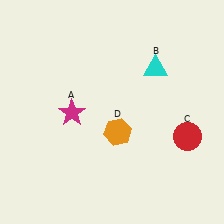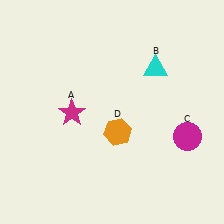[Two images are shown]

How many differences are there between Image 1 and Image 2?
There is 1 difference between the two images.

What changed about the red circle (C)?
In Image 1, C is red. In Image 2, it changed to magenta.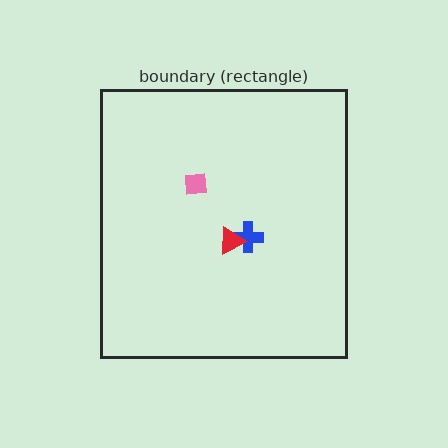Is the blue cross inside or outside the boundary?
Inside.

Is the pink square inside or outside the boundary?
Inside.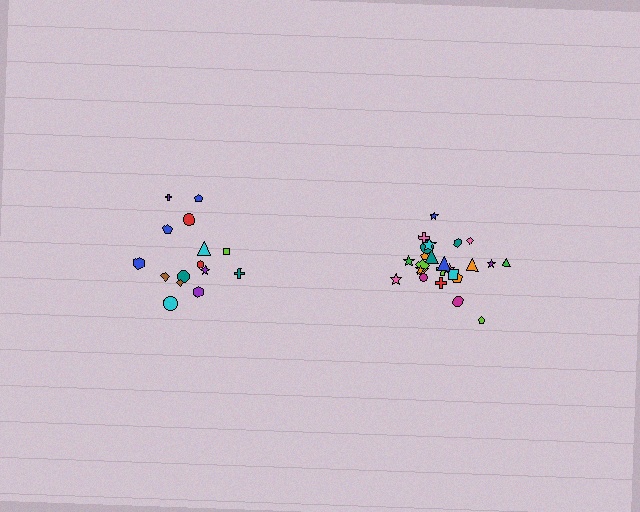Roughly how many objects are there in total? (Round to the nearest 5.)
Roughly 40 objects in total.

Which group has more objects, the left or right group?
The right group.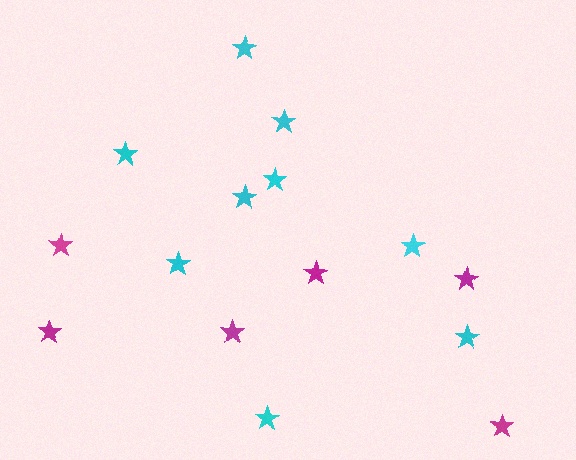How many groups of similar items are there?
There are 2 groups: one group of magenta stars (6) and one group of cyan stars (9).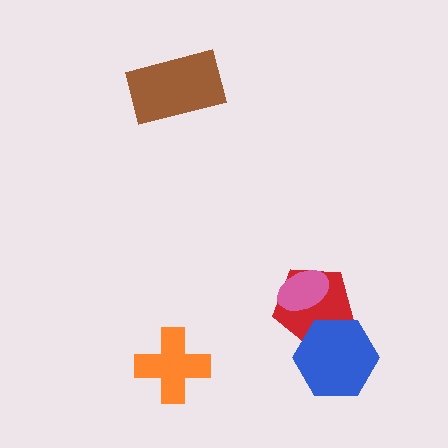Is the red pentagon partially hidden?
Yes, it is partially covered by another shape.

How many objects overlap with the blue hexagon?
1 object overlaps with the blue hexagon.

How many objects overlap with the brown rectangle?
0 objects overlap with the brown rectangle.